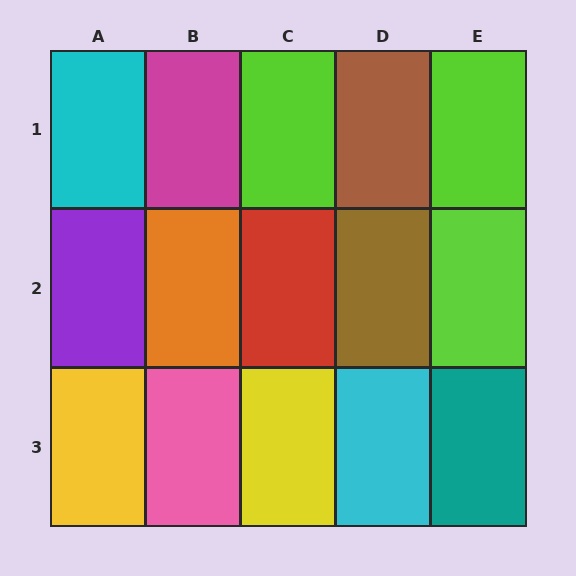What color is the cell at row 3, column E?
Teal.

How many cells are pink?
1 cell is pink.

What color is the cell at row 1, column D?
Brown.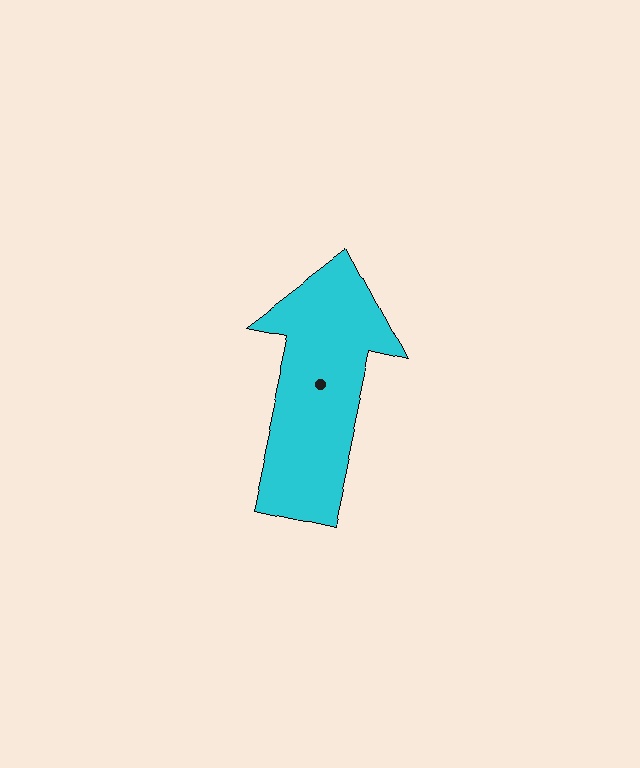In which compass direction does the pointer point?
North.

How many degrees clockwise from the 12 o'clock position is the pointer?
Approximately 12 degrees.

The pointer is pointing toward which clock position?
Roughly 12 o'clock.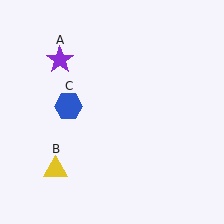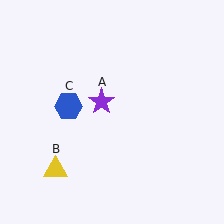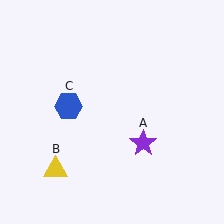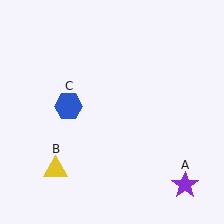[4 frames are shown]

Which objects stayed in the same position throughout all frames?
Yellow triangle (object B) and blue hexagon (object C) remained stationary.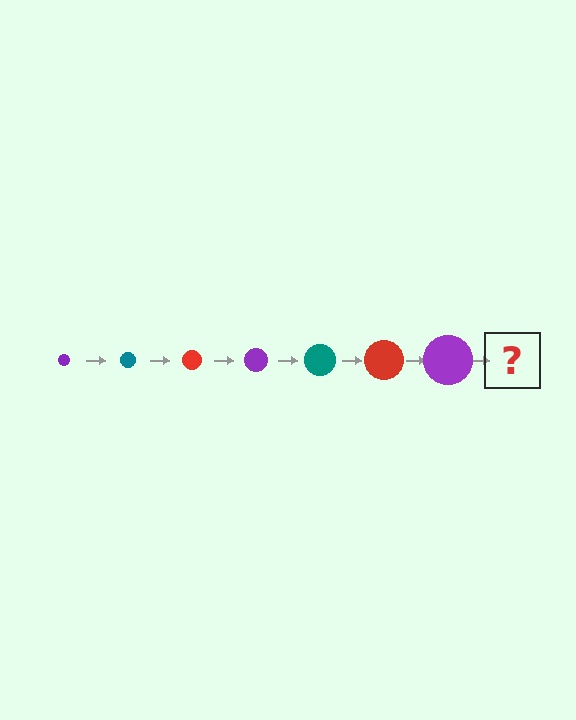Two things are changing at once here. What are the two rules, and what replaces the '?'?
The two rules are that the circle grows larger each step and the color cycles through purple, teal, and red. The '?' should be a teal circle, larger than the previous one.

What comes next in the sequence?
The next element should be a teal circle, larger than the previous one.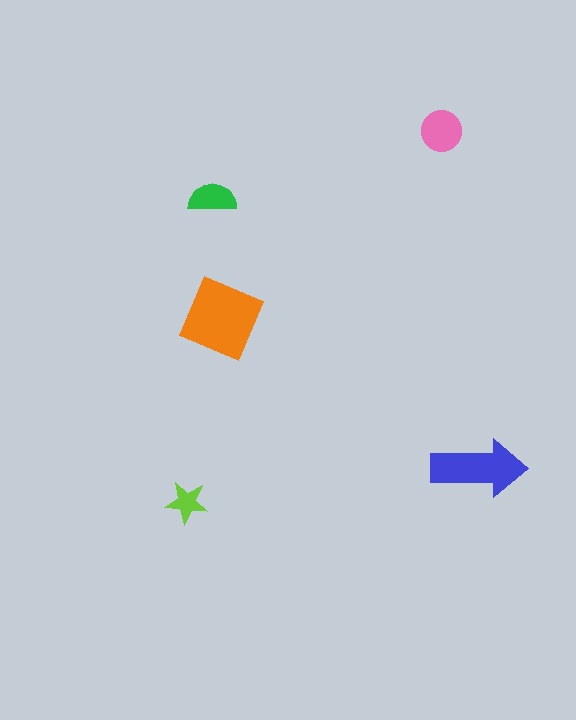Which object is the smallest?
The lime star.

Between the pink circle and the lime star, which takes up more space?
The pink circle.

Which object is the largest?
The orange diamond.